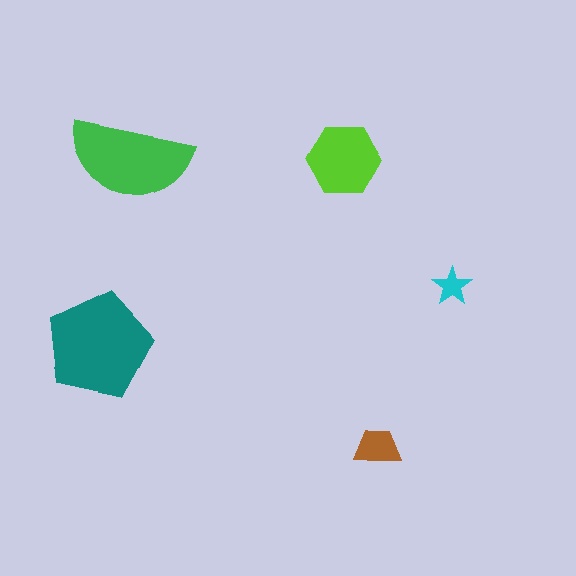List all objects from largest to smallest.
The teal pentagon, the green semicircle, the lime hexagon, the brown trapezoid, the cyan star.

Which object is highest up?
The lime hexagon is topmost.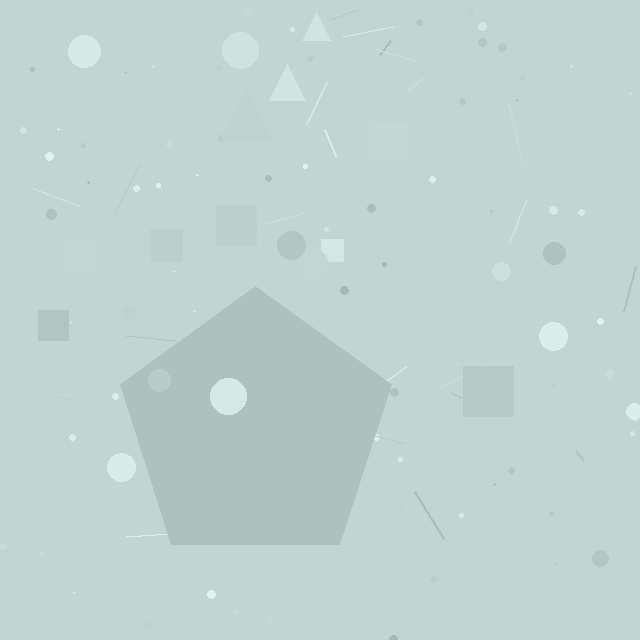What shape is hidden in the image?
A pentagon is hidden in the image.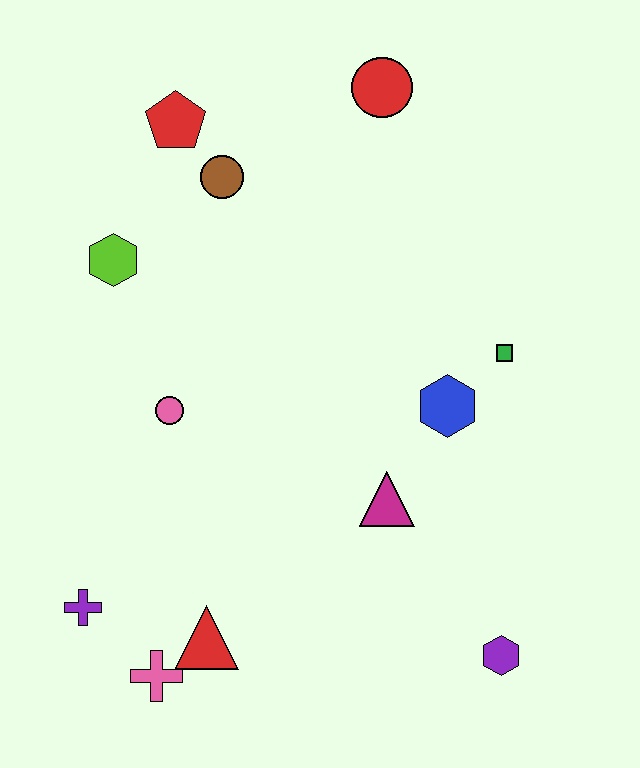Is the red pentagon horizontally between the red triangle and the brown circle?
No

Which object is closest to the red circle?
The brown circle is closest to the red circle.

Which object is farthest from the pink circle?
The purple hexagon is farthest from the pink circle.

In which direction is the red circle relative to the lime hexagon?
The red circle is to the right of the lime hexagon.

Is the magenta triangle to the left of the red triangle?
No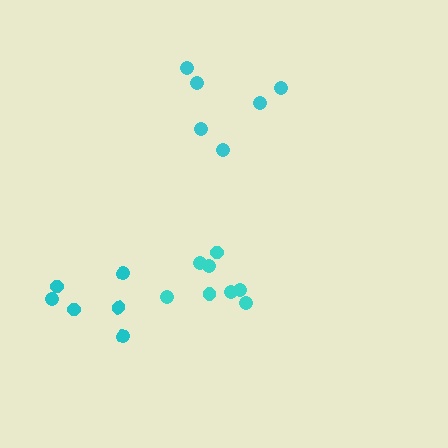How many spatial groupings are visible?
There are 3 spatial groupings.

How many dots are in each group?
Group 1: 8 dots, Group 2: 6 dots, Group 3: 6 dots (20 total).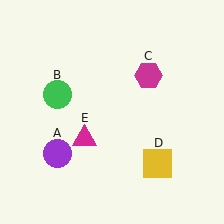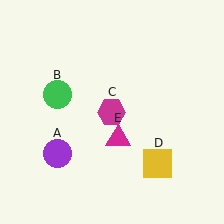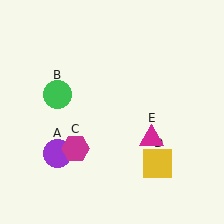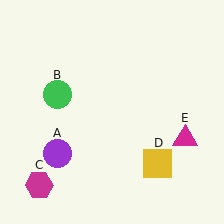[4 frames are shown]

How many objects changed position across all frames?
2 objects changed position: magenta hexagon (object C), magenta triangle (object E).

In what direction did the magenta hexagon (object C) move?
The magenta hexagon (object C) moved down and to the left.